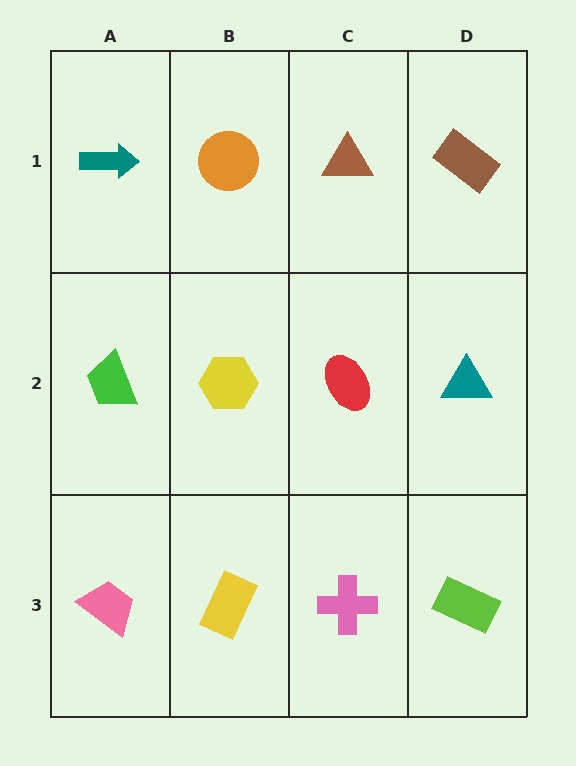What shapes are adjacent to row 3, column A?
A green trapezoid (row 2, column A), a yellow rectangle (row 3, column B).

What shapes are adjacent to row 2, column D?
A brown rectangle (row 1, column D), a lime rectangle (row 3, column D), a red ellipse (row 2, column C).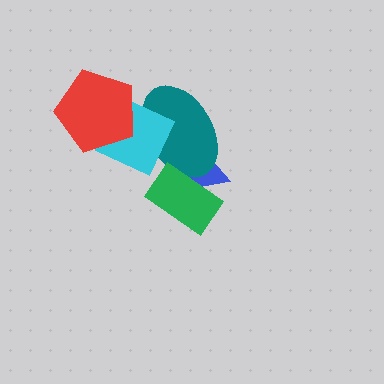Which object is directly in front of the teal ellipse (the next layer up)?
The cyan diamond is directly in front of the teal ellipse.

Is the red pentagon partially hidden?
No, no other shape covers it.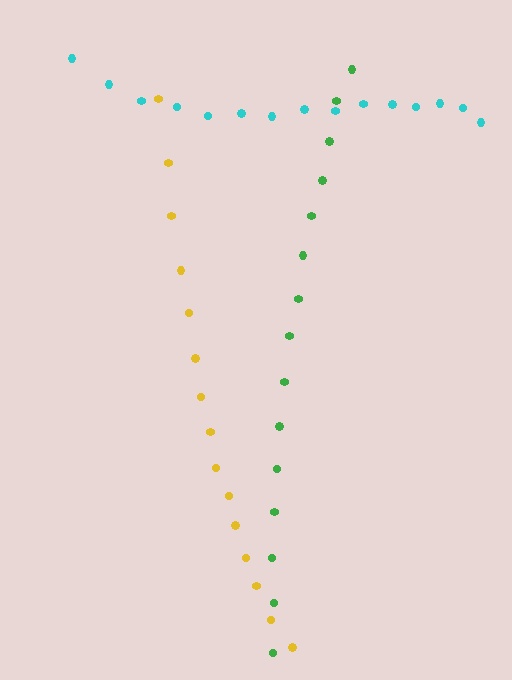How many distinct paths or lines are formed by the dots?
There are 3 distinct paths.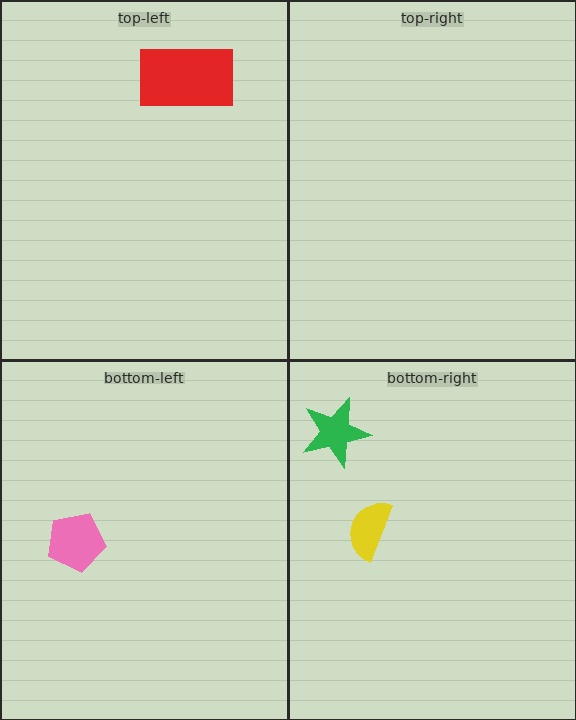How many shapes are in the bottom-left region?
1.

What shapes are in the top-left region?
The red rectangle.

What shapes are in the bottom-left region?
The pink pentagon.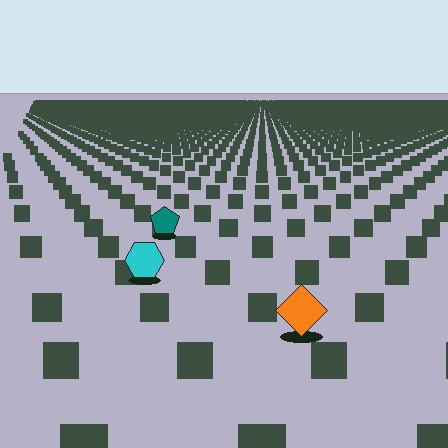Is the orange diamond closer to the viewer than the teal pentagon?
Yes. The orange diamond is closer — you can tell from the texture gradient: the ground texture is coarser near it.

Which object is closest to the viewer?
The orange diamond is closest. The texture marks near it are larger and more spread out.